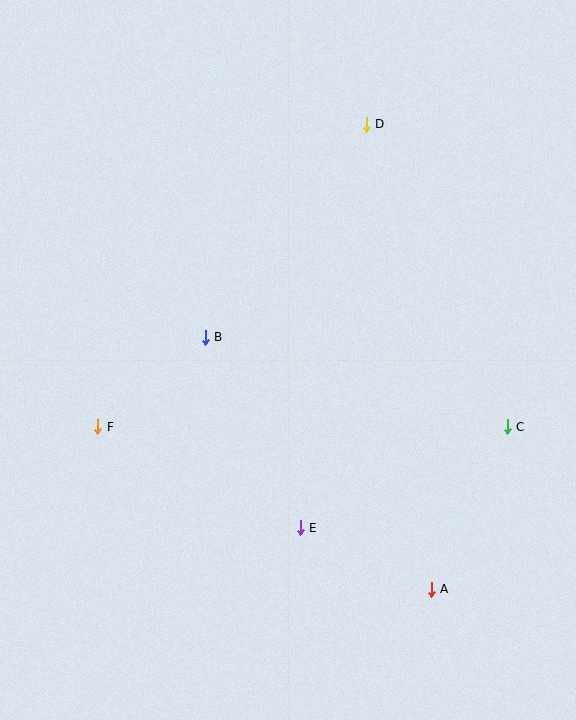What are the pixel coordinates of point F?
Point F is at (98, 427).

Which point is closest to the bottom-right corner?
Point A is closest to the bottom-right corner.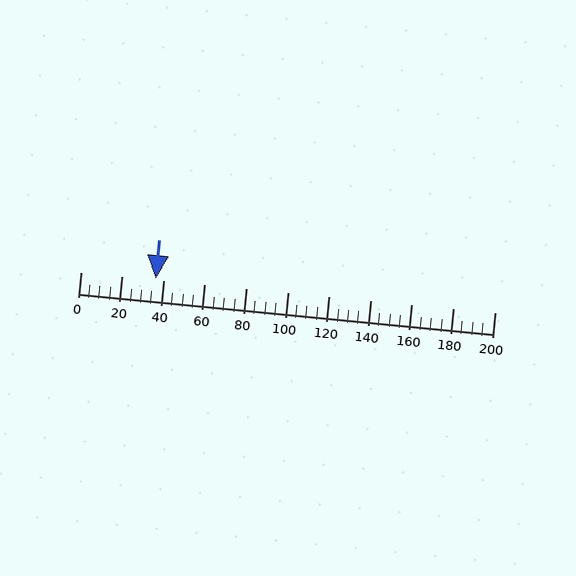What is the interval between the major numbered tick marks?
The major tick marks are spaced 20 units apart.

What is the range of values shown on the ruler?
The ruler shows values from 0 to 200.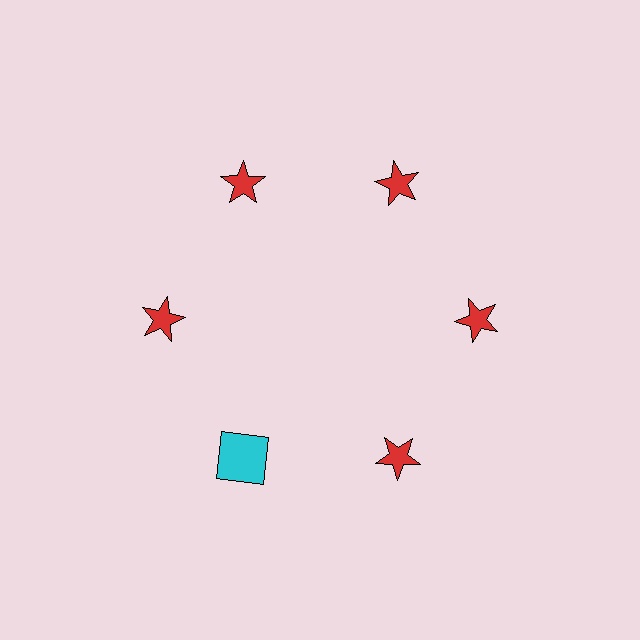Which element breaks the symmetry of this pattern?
The cyan square at roughly the 7 o'clock position breaks the symmetry. All other shapes are red stars.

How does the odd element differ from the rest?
It differs in both color (cyan instead of red) and shape (square instead of star).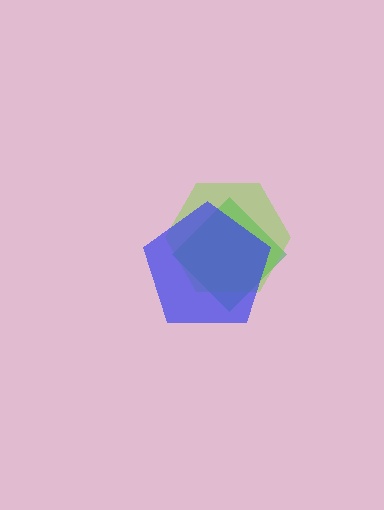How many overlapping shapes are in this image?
There are 3 overlapping shapes in the image.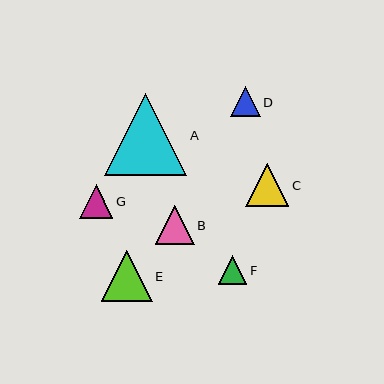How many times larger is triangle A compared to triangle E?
Triangle A is approximately 1.6 times the size of triangle E.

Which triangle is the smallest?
Triangle F is the smallest with a size of approximately 29 pixels.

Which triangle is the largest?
Triangle A is the largest with a size of approximately 82 pixels.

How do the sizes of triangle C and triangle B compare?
Triangle C and triangle B are approximately the same size.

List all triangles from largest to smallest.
From largest to smallest: A, E, C, B, G, D, F.